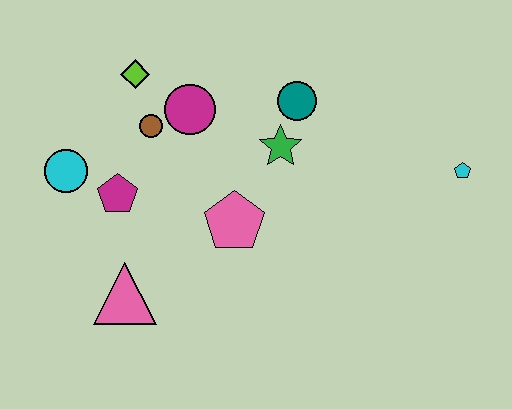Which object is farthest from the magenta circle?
The cyan pentagon is farthest from the magenta circle.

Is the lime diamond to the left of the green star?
Yes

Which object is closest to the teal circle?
The green star is closest to the teal circle.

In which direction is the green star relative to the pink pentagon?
The green star is above the pink pentagon.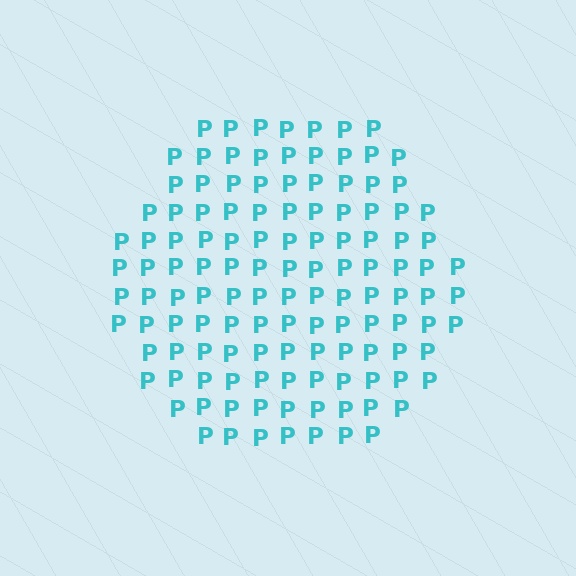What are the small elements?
The small elements are letter P's.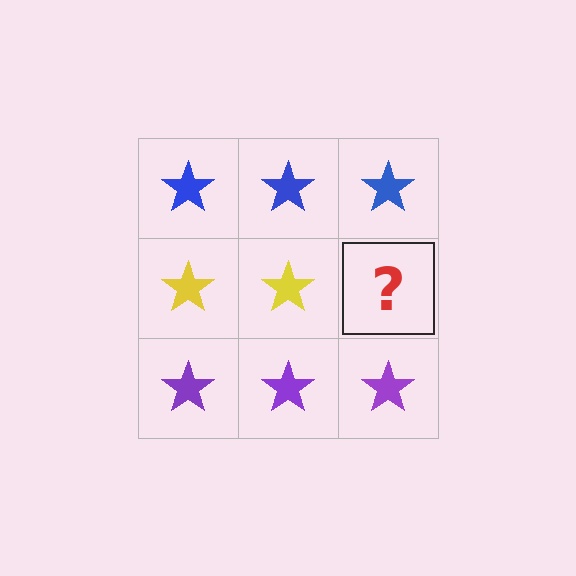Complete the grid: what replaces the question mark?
The question mark should be replaced with a yellow star.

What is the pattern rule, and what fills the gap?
The rule is that each row has a consistent color. The gap should be filled with a yellow star.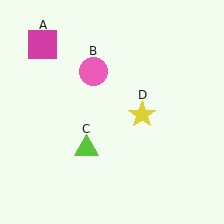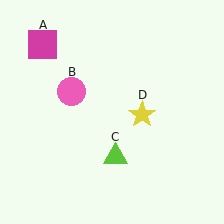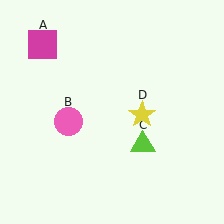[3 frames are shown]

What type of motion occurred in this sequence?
The pink circle (object B), lime triangle (object C) rotated counterclockwise around the center of the scene.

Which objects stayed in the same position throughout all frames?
Magenta square (object A) and yellow star (object D) remained stationary.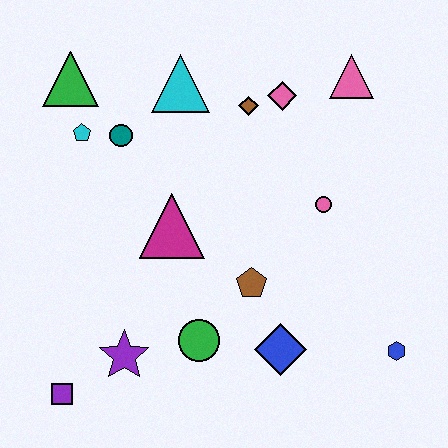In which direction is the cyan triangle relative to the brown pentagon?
The cyan triangle is above the brown pentagon.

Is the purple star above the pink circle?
No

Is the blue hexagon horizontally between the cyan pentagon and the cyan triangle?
No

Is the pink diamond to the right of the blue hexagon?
No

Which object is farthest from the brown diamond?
The purple square is farthest from the brown diamond.